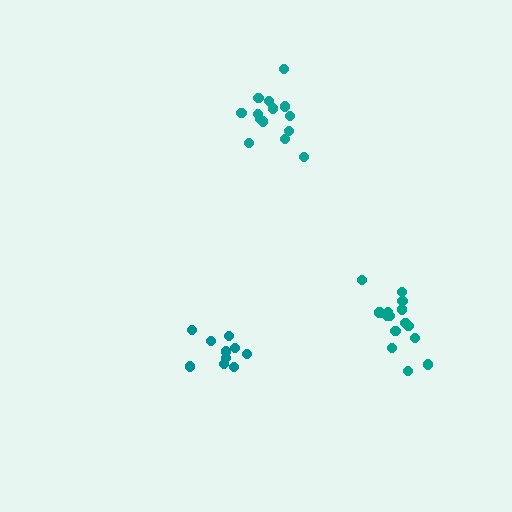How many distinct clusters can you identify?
There are 3 distinct clusters.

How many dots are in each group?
Group 1: 15 dots, Group 2: 14 dots, Group 3: 10 dots (39 total).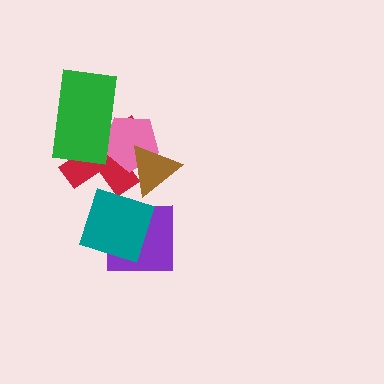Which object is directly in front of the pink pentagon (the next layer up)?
The green rectangle is directly in front of the pink pentagon.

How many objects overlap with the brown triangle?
2 objects overlap with the brown triangle.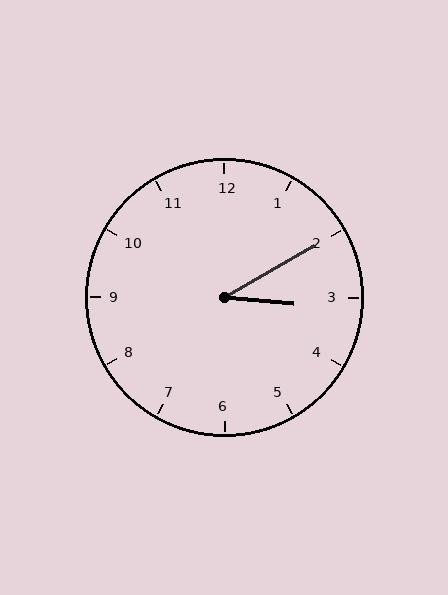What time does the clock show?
3:10.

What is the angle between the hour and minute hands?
Approximately 35 degrees.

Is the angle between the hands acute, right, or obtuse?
It is acute.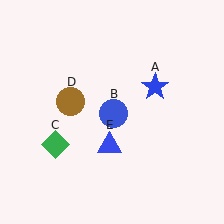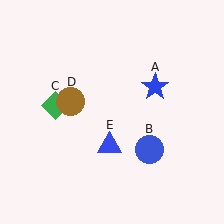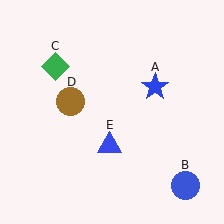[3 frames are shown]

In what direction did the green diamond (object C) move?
The green diamond (object C) moved up.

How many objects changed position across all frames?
2 objects changed position: blue circle (object B), green diamond (object C).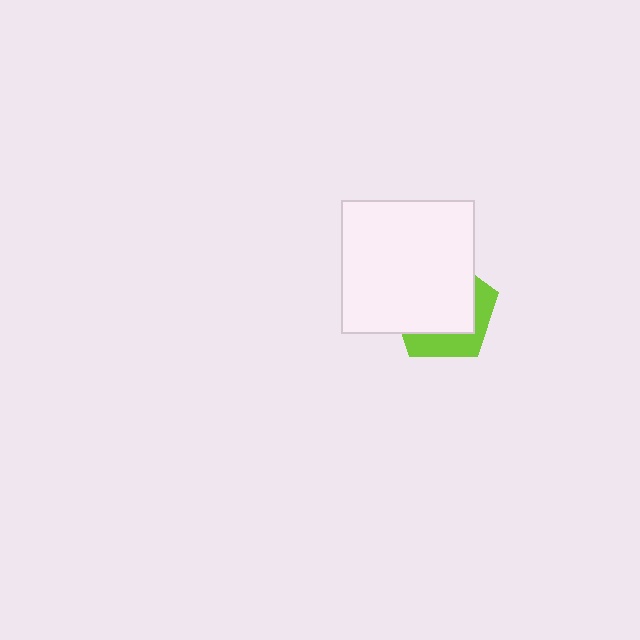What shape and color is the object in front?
The object in front is a white square.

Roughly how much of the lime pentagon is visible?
A small part of it is visible (roughly 34%).